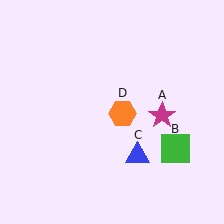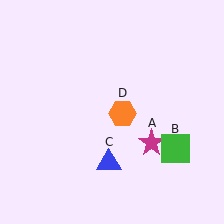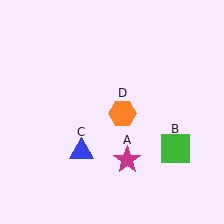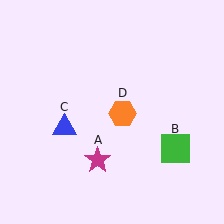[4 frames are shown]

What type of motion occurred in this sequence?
The magenta star (object A), blue triangle (object C) rotated clockwise around the center of the scene.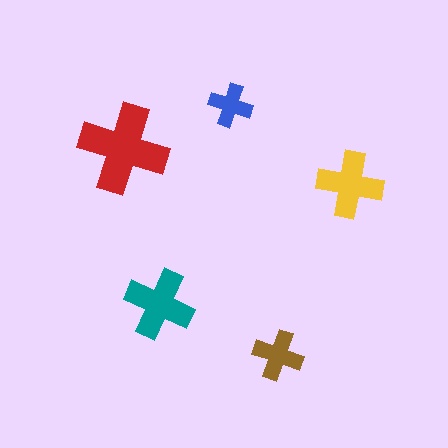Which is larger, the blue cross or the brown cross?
The brown one.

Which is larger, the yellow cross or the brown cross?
The yellow one.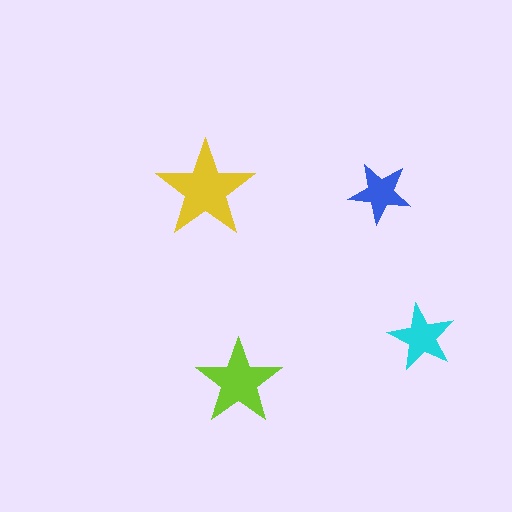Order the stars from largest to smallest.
the yellow one, the lime one, the cyan one, the blue one.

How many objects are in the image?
There are 4 objects in the image.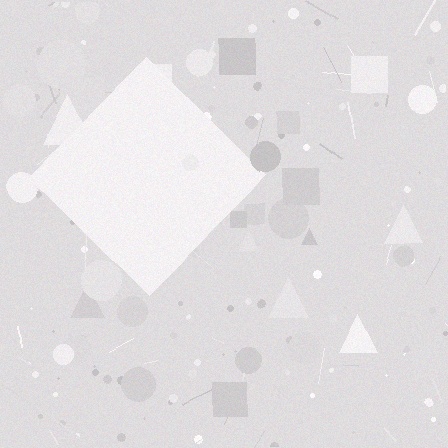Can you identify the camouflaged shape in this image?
The camouflaged shape is a diamond.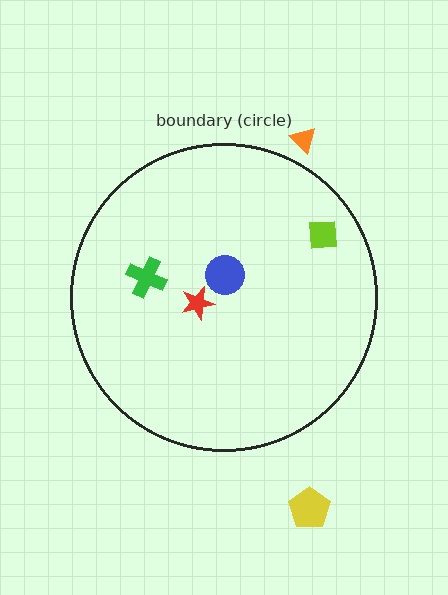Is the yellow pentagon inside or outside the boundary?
Outside.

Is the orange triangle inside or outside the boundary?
Outside.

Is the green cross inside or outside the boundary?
Inside.